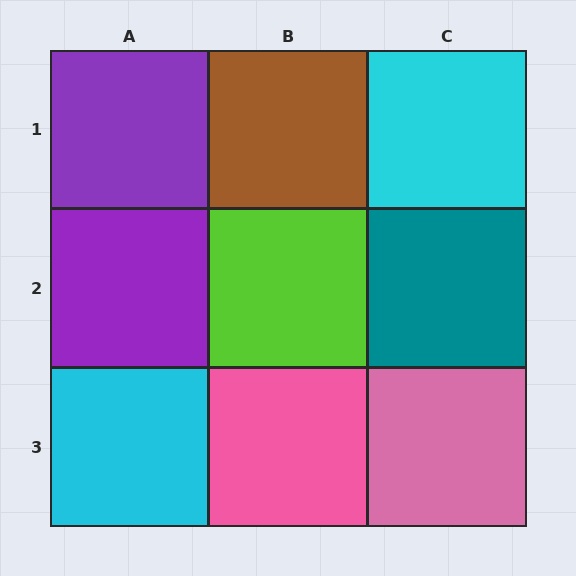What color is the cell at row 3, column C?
Pink.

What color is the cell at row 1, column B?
Brown.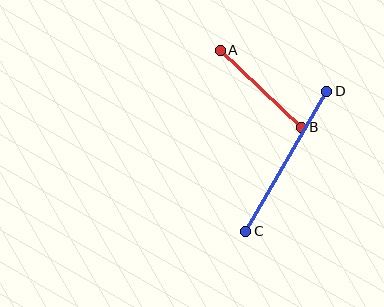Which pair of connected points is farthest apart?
Points C and D are farthest apart.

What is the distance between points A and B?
The distance is approximately 112 pixels.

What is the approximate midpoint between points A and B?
The midpoint is at approximately (261, 89) pixels.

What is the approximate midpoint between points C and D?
The midpoint is at approximately (286, 161) pixels.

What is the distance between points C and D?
The distance is approximately 162 pixels.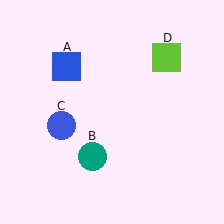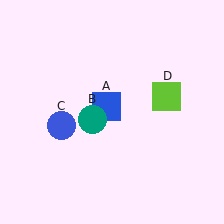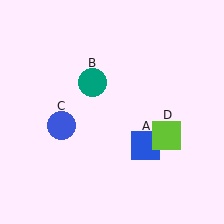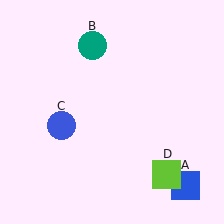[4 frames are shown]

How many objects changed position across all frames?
3 objects changed position: blue square (object A), teal circle (object B), lime square (object D).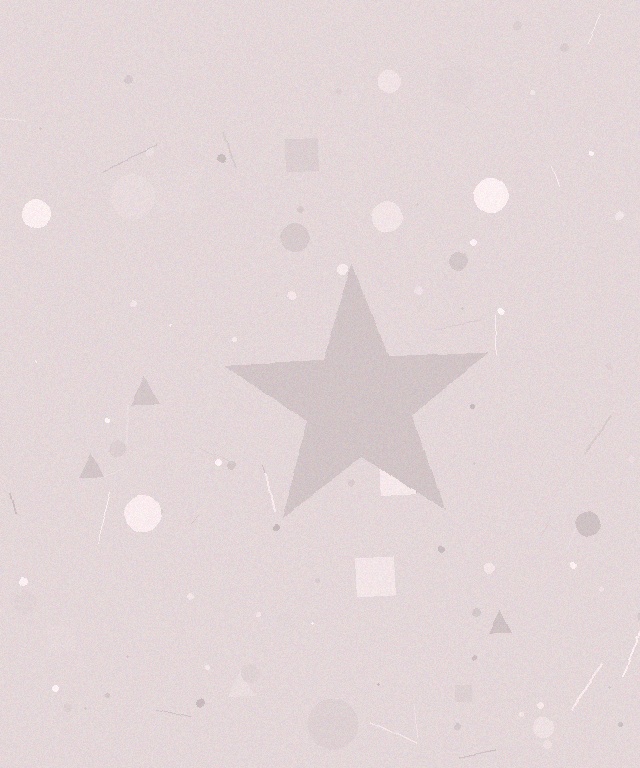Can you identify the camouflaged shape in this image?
The camouflaged shape is a star.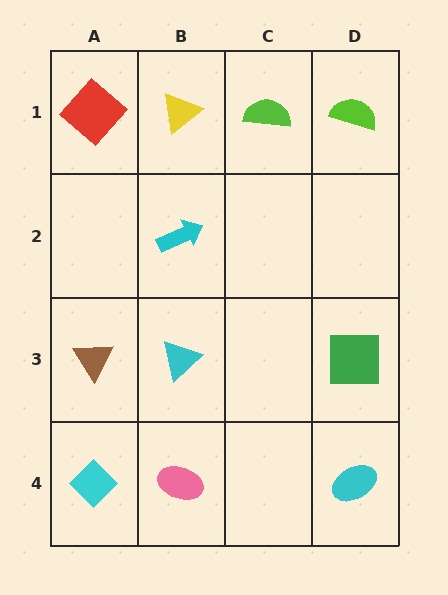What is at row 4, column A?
A cyan diamond.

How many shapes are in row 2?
1 shape.